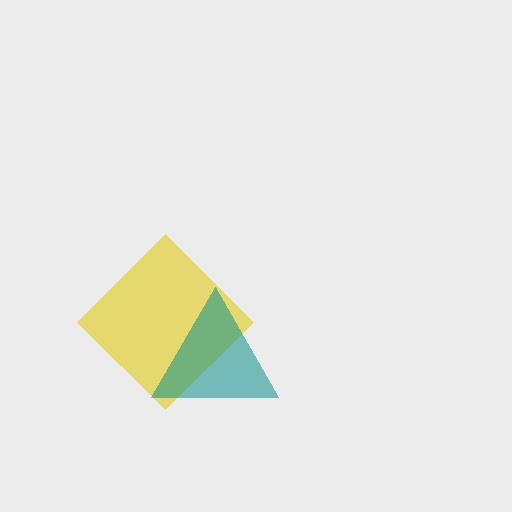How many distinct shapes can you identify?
There are 2 distinct shapes: a yellow diamond, a teal triangle.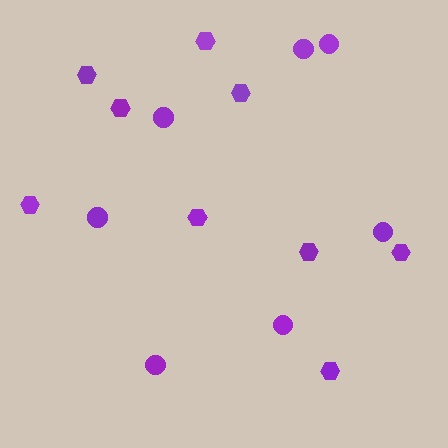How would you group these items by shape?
There are 2 groups: one group of circles (7) and one group of hexagons (9).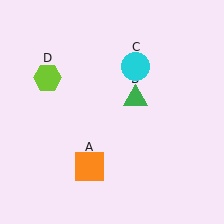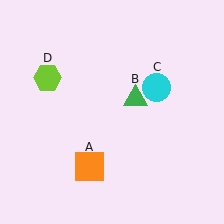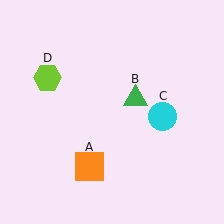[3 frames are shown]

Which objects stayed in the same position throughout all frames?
Orange square (object A) and green triangle (object B) and lime hexagon (object D) remained stationary.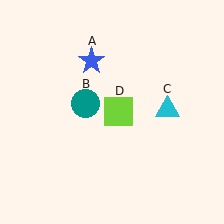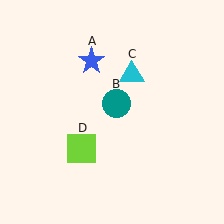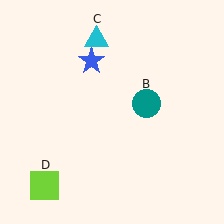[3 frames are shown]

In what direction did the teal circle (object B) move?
The teal circle (object B) moved right.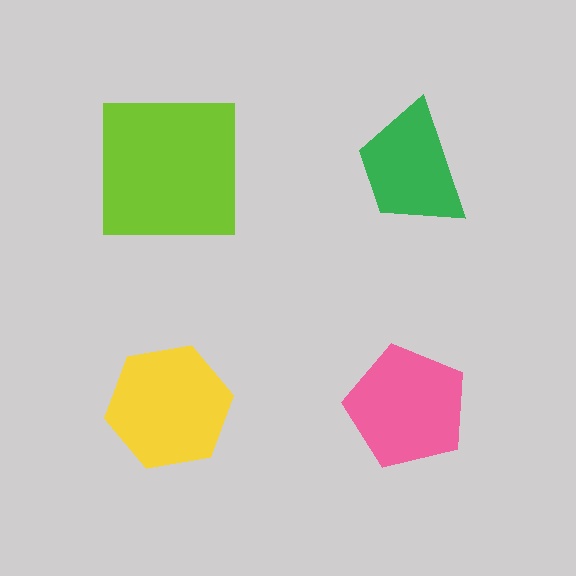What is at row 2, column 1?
A yellow hexagon.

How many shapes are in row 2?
2 shapes.